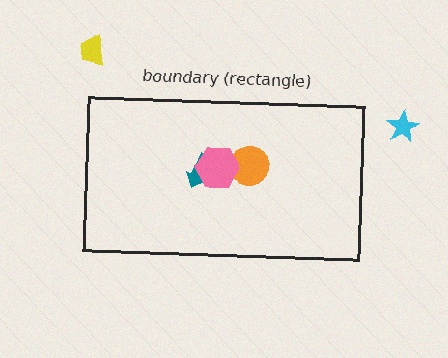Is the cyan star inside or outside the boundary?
Outside.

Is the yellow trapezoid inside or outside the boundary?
Outside.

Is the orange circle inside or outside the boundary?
Inside.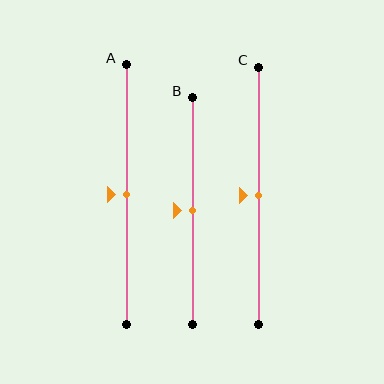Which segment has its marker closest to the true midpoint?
Segment A has its marker closest to the true midpoint.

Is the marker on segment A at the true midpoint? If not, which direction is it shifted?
Yes, the marker on segment A is at the true midpoint.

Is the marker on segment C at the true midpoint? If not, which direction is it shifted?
Yes, the marker on segment C is at the true midpoint.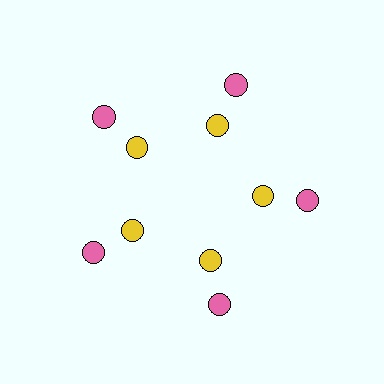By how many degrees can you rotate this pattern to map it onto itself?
The pattern maps onto itself every 72 degrees of rotation.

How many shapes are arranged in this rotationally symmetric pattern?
There are 10 shapes, arranged in 5 groups of 2.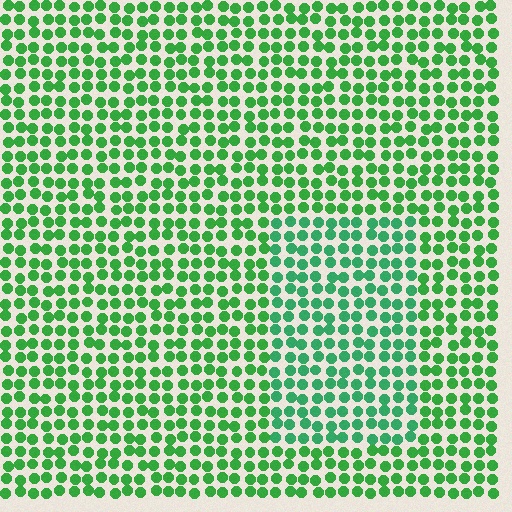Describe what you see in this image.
The image is filled with small green elements in a uniform arrangement. A rectangle-shaped region is visible where the elements are tinted to a slightly different hue, forming a subtle color boundary.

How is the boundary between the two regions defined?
The boundary is defined purely by a slight shift in hue (about 21 degrees). Spacing, size, and orientation are identical on both sides.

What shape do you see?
I see a rectangle.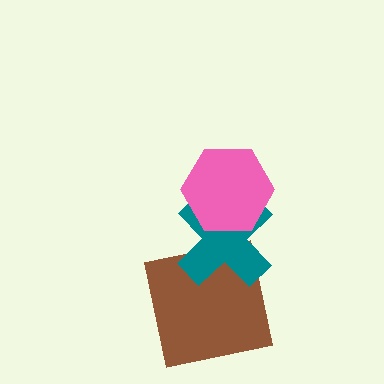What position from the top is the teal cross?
The teal cross is 2nd from the top.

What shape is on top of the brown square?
The teal cross is on top of the brown square.